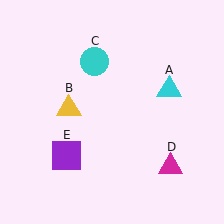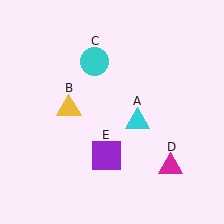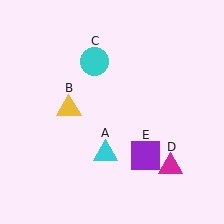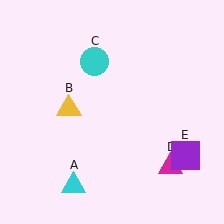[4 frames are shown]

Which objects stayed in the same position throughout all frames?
Yellow triangle (object B) and cyan circle (object C) and magenta triangle (object D) remained stationary.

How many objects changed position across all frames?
2 objects changed position: cyan triangle (object A), purple square (object E).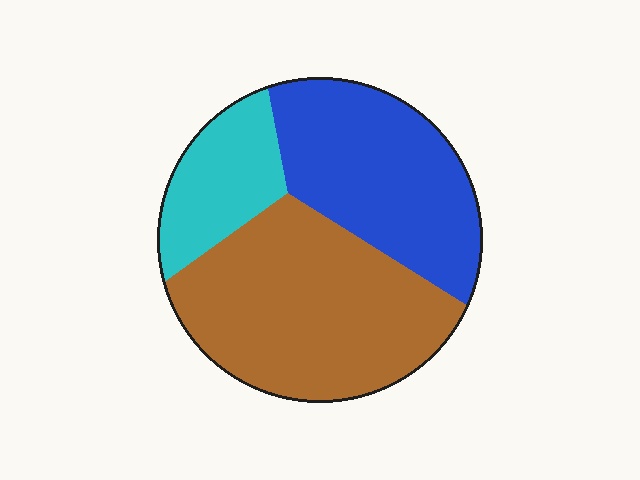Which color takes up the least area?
Cyan, at roughly 15%.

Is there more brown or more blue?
Brown.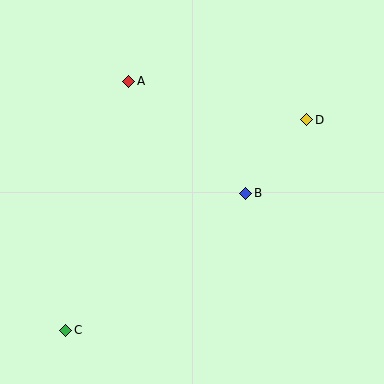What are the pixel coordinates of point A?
Point A is at (129, 81).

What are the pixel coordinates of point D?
Point D is at (307, 120).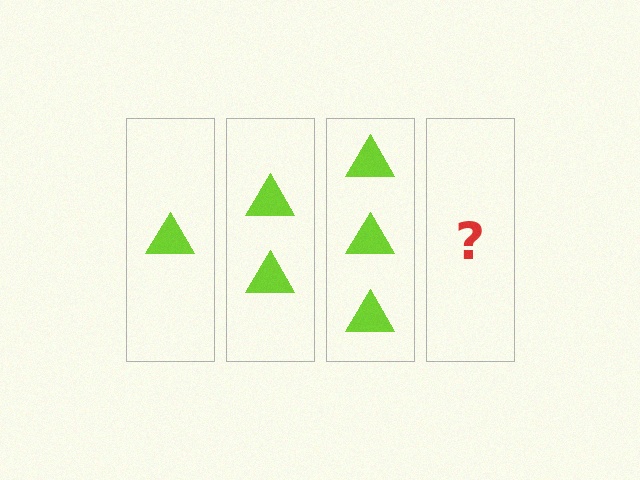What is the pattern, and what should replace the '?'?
The pattern is that each step adds one more triangle. The '?' should be 4 triangles.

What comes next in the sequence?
The next element should be 4 triangles.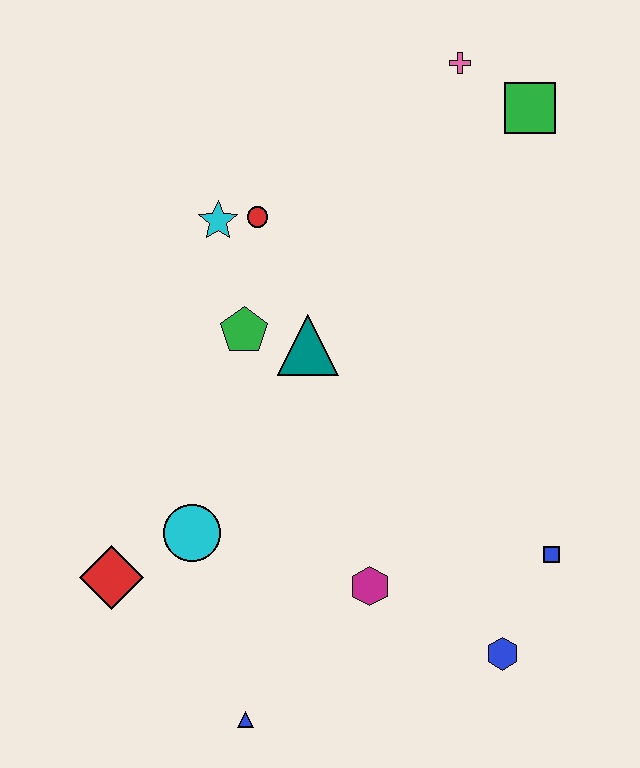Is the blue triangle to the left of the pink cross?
Yes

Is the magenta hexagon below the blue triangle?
No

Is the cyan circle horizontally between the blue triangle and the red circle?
No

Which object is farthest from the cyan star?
The blue hexagon is farthest from the cyan star.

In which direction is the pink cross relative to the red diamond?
The pink cross is above the red diamond.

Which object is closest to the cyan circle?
The red diamond is closest to the cyan circle.